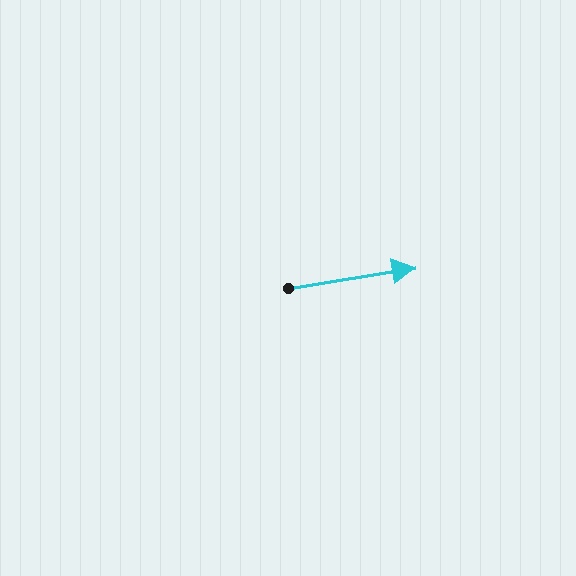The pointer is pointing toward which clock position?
Roughly 3 o'clock.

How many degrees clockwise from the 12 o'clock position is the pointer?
Approximately 81 degrees.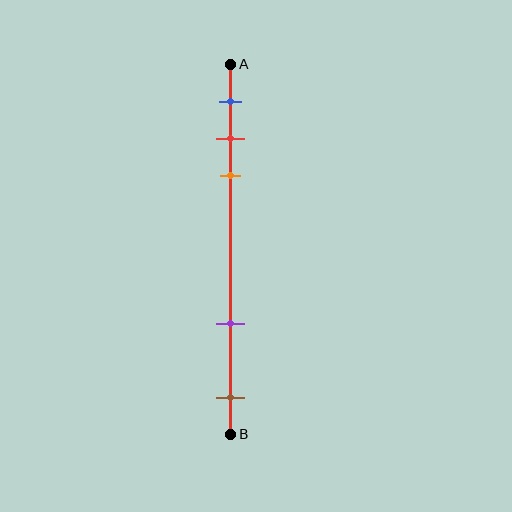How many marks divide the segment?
There are 5 marks dividing the segment.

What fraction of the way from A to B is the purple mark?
The purple mark is approximately 70% (0.7) of the way from A to B.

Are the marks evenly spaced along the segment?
No, the marks are not evenly spaced.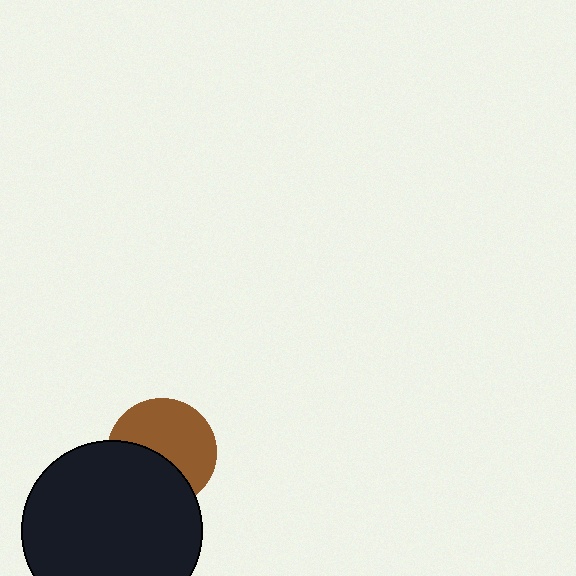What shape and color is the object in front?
The object in front is a black circle.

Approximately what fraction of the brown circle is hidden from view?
Roughly 41% of the brown circle is hidden behind the black circle.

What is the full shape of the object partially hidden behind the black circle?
The partially hidden object is a brown circle.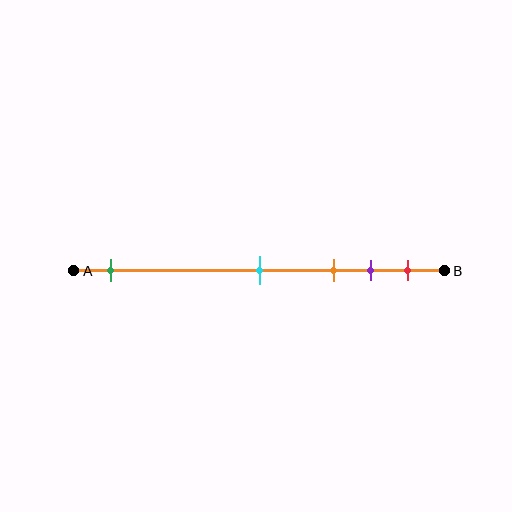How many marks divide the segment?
There are 5 marks dividing the segment.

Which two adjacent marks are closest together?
The purple and red marks are the closest adjacent pair.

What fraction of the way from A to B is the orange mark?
The orange mark is approximately 70% (0.7) of the way from A to B.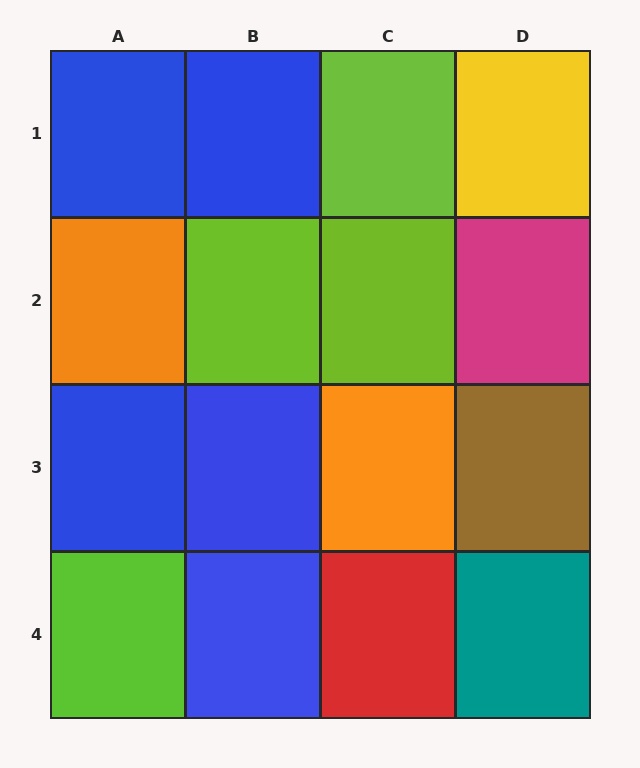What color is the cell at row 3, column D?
Brown.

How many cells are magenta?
1 cell is magenta.